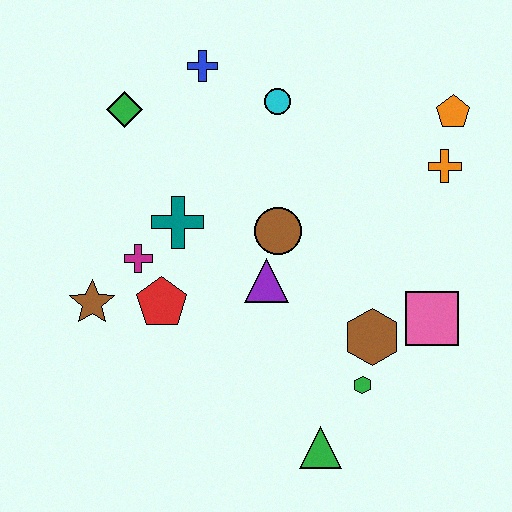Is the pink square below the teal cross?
Yes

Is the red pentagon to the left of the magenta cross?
No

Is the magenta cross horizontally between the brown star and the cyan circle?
Yes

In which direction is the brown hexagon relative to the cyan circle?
The brown hexagon is below the cyan circle.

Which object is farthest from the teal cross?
The orange pentagon is farthest from the teal cross.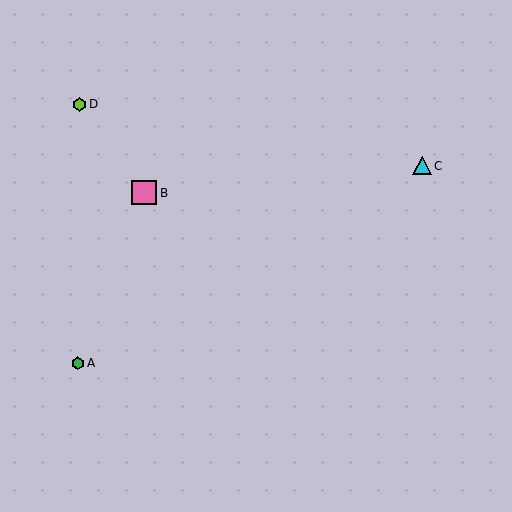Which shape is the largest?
The pink square (labeled B) is the largest.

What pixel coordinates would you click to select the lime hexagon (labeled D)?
Click at (79, 104) to select the lime hexagon D.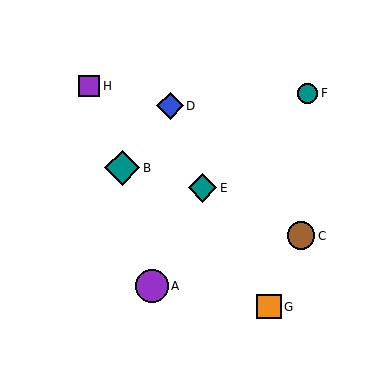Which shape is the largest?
The teal diamond (labeled B) is the largest.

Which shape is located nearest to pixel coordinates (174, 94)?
The blue diamond (labeled D) at (170, 106) is nearest to that location.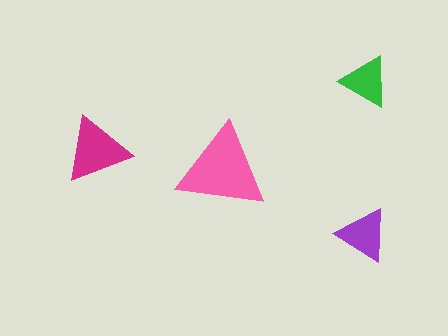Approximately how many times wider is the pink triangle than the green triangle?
About 1.5 times wider.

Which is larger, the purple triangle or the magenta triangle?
The magenta one.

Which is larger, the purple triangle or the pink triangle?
The pink one.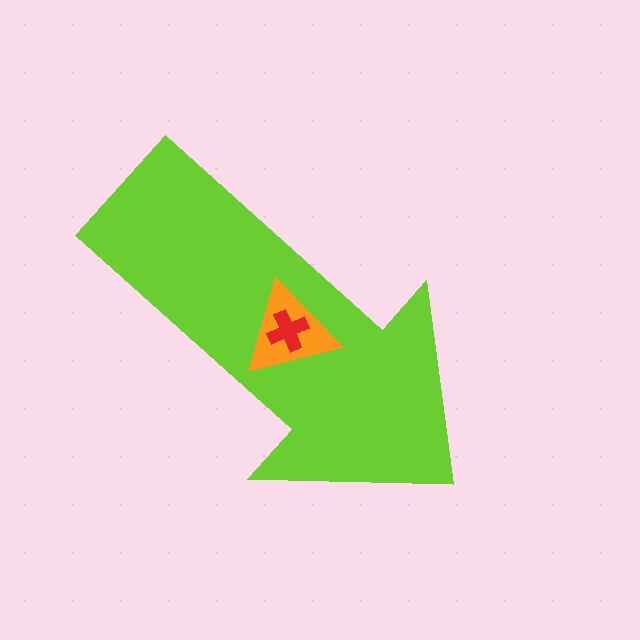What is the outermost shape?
The lime arrow.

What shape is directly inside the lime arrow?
The orange triangle.